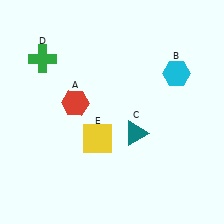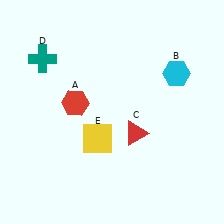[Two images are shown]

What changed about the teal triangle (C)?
In Image 1, C is teal. In Image 2, it changed to red.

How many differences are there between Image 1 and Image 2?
There are 2 differences between the two images.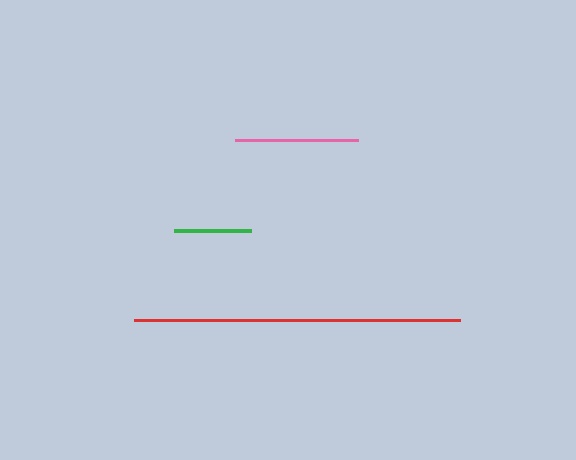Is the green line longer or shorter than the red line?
The red line is longer than the green line.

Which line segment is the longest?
The red line is the longest at approximately 327 pixels.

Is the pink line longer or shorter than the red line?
The red line is longer than the pink line.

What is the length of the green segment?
The green segment is approximately 76 pixels long.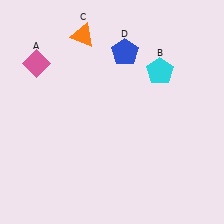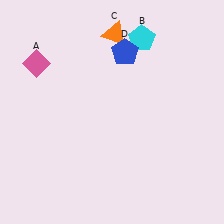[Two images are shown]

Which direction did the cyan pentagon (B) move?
The cyan pentagon (B) moved up.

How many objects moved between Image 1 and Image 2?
2 objects moved between the two images.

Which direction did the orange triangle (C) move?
The orange triangle (C) moved right.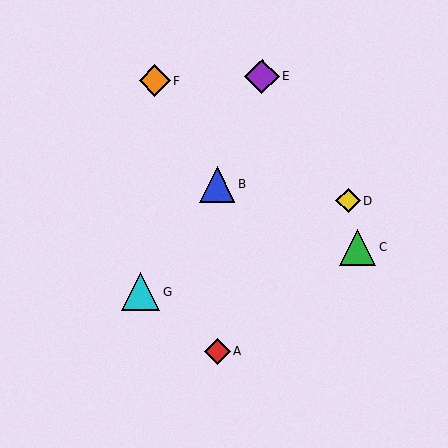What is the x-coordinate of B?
Object B is at x≈217.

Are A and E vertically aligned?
No, A is at x≈217 and E is at x≈262.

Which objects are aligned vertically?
Objects A, B are aligned vertically.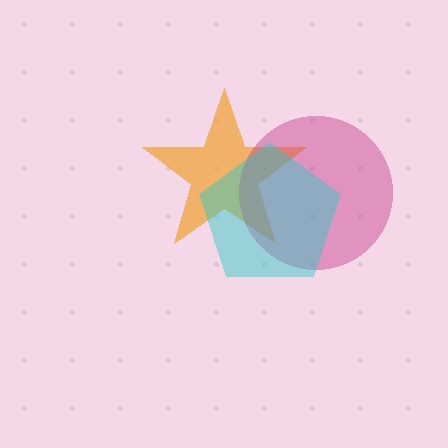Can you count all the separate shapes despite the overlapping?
Yes, there are 3 separate shapes.